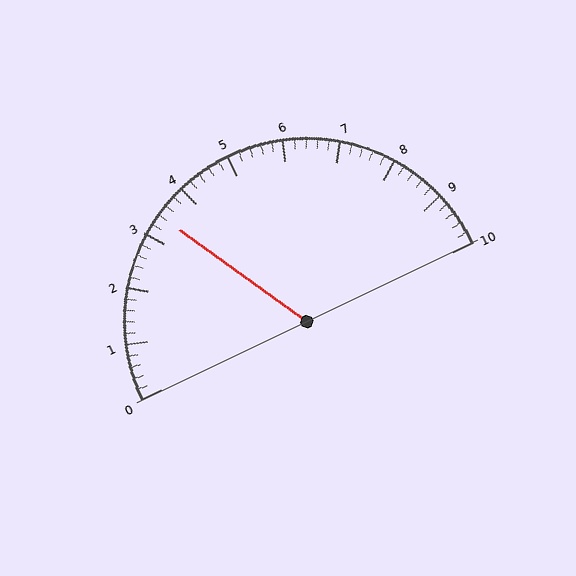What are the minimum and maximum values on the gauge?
The gauge ranges from 0 to 10.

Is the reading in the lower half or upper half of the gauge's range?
The reading is in the lower half of the range (0 to 10).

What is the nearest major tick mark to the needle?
The nearest major tick mark is 3.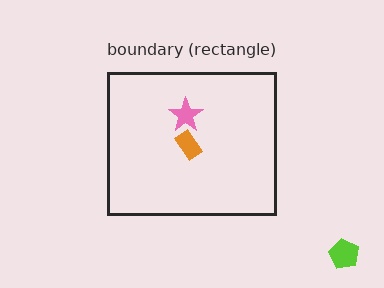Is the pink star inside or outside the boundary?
Inside.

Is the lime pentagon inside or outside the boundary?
Outside.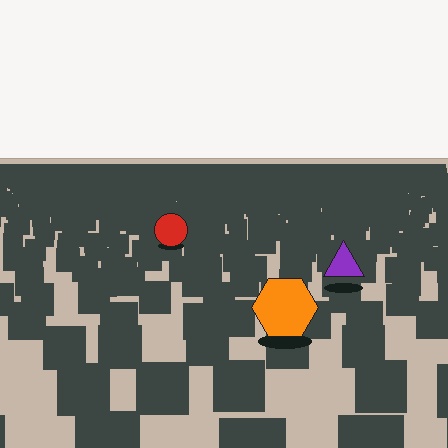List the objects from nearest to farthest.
From nearest to farthest: the orange hexagon, the purple triangle, the red circle.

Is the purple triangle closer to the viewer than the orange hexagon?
No. The orange hexagon is closer — you can tell from the texture gradient: the ground texture is coarser near it.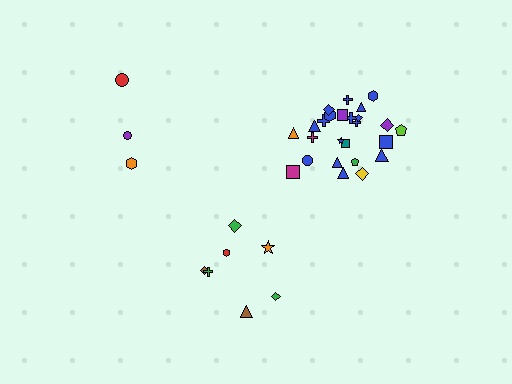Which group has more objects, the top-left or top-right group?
The top-right group.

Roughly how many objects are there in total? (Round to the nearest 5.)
Roughly 35 objects in total.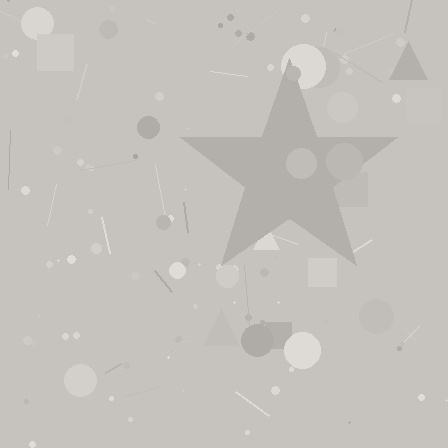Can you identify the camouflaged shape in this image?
The camouflaged shape is a star.